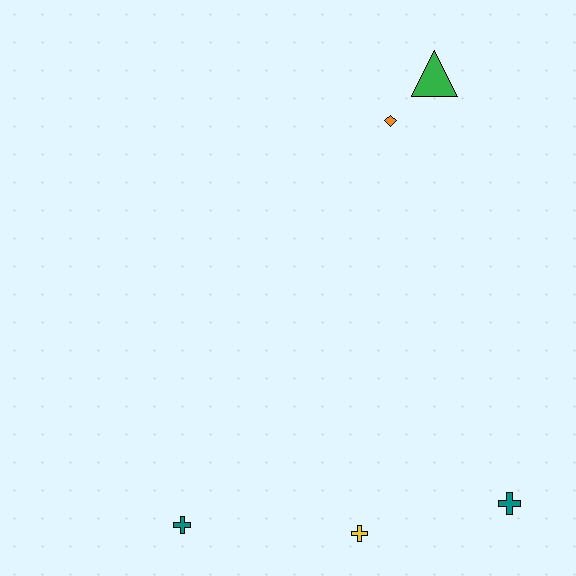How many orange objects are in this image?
There is 1 orange object.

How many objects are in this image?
There are 5 objects.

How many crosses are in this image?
There are 3 crosses.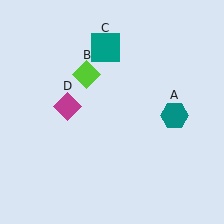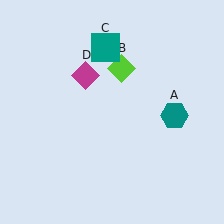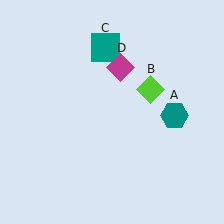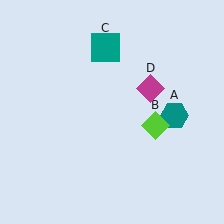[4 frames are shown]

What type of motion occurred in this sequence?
The lime diamond (object B), magenta diamond (object D) rotated clockwise around the center of the scene.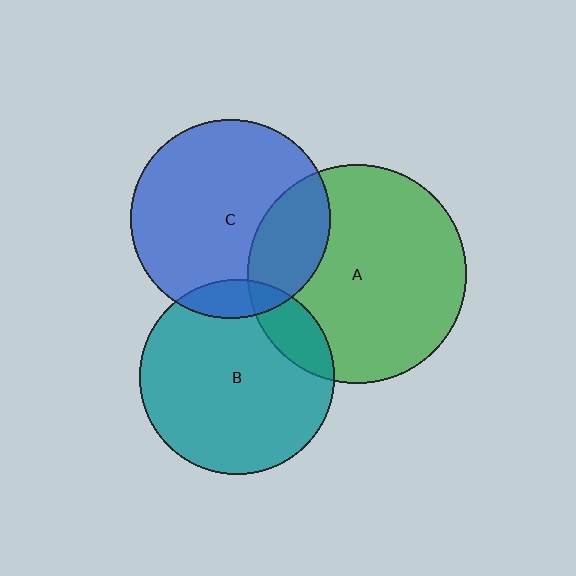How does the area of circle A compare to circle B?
Approximately 1.3 times.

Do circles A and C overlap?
Yes.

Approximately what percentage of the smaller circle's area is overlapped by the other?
Approximately 25%.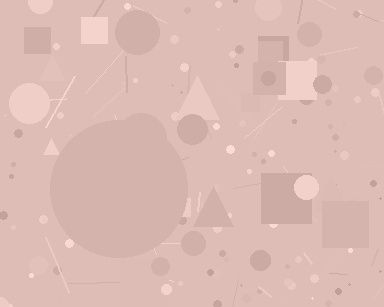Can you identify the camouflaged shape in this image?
The camouflaged shape is a circle.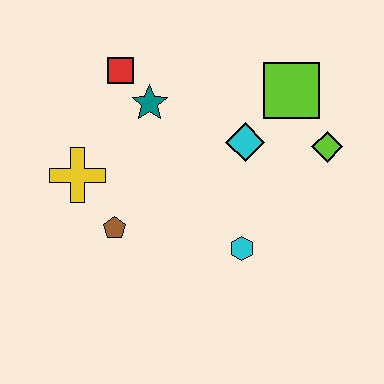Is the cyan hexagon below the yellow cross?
Yes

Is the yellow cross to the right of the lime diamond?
No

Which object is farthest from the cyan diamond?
The yellow cross is farthest from the cyan diamond.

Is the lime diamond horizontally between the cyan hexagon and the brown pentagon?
No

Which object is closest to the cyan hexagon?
The cyan diamond is closest to the cyan hexagon.